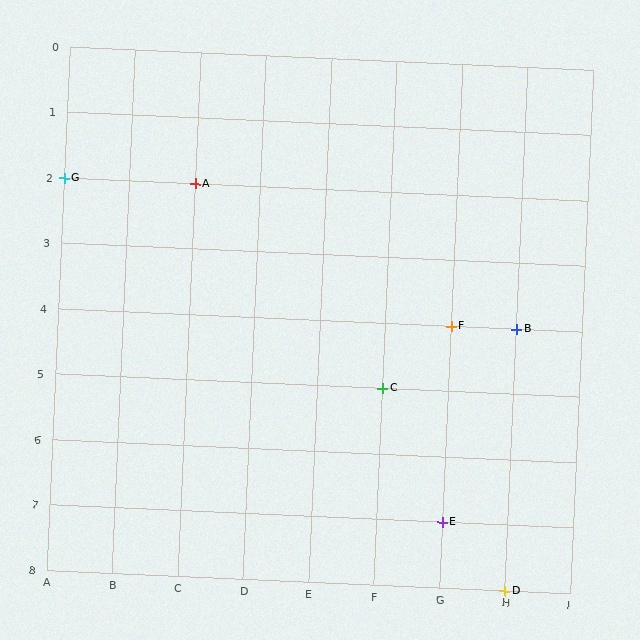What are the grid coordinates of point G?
Point G is at grid coordinates (A, 2).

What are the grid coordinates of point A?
Point A is at grid coordinates (C, 2).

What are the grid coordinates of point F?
Point F is at grid coordinates (G, 4).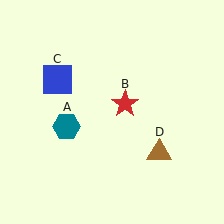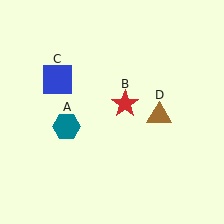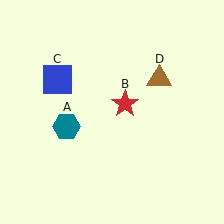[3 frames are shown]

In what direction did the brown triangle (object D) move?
The brown triangle (object D) moved up.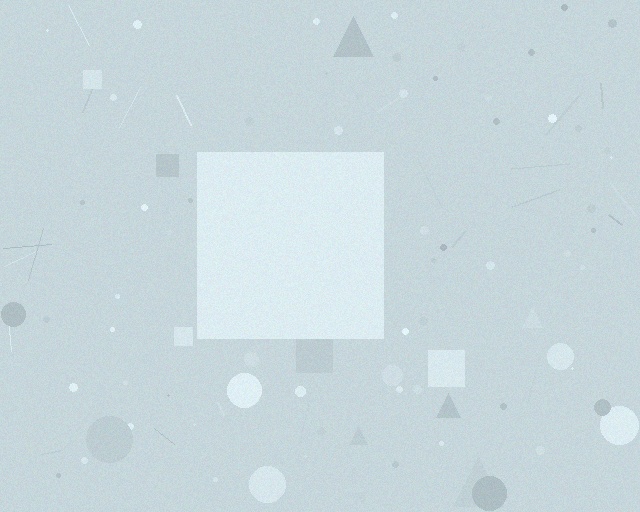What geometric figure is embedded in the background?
A square is embedded in the background.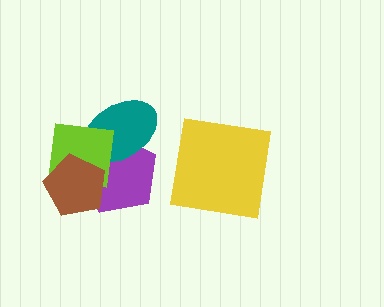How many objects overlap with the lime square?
3 objects overlap with the lime square.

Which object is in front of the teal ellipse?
The lime square is in front of the teal ellipse.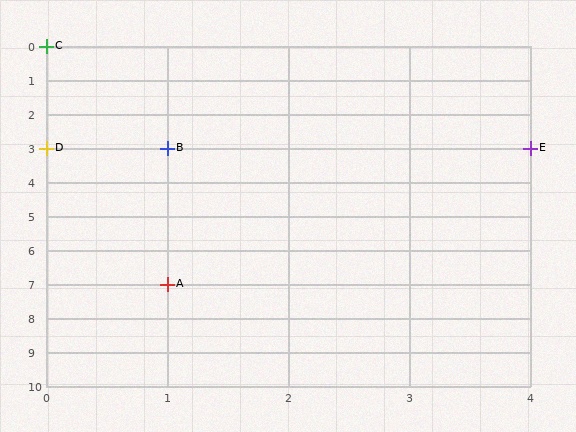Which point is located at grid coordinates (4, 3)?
Point E is at (4, 3).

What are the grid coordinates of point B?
Point B is at grid coordinates (1, 3).